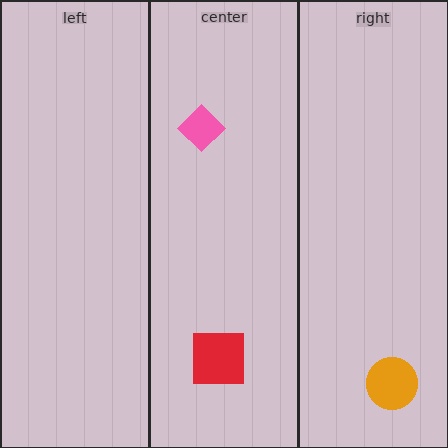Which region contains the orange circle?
The right region.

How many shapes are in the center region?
2.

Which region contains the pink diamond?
The center region.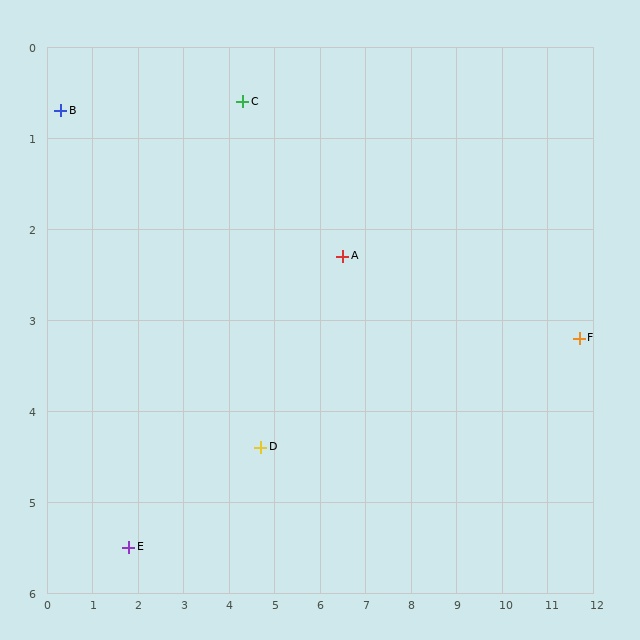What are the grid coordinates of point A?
Point A is at approximately (6.5, 2.3).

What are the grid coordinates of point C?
Point C is at approximately (4.3, 0.6).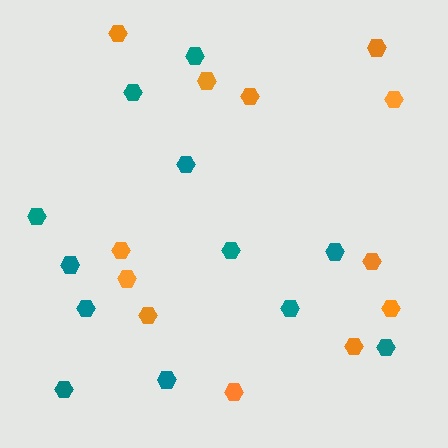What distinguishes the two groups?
There are 2 groups: one group of orange hexagons (12) and one group of teal hexagons (12).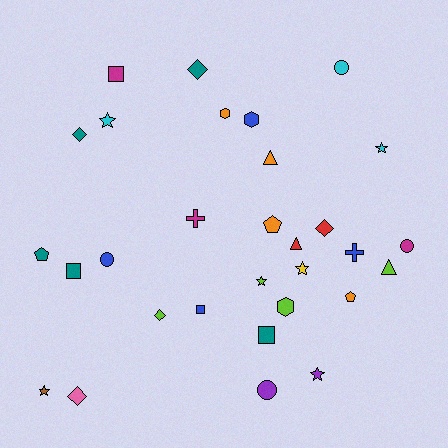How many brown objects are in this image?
There is 1 brown object.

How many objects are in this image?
There are 30 objects.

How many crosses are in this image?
There are 2 crosses.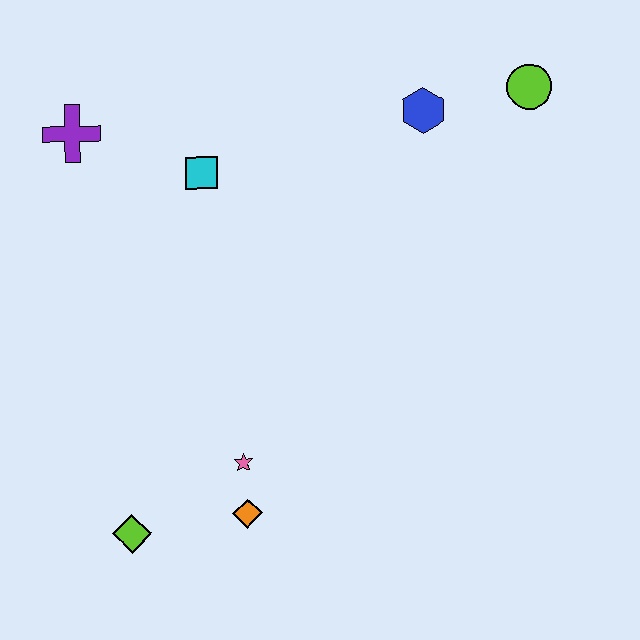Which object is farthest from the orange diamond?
The lime circle is farthest from the orange diamond.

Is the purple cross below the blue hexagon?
Yes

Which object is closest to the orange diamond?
The pink star is closest to the orange diamond.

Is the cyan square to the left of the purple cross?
No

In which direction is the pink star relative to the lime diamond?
The pink star is to the right of the lime diamond.